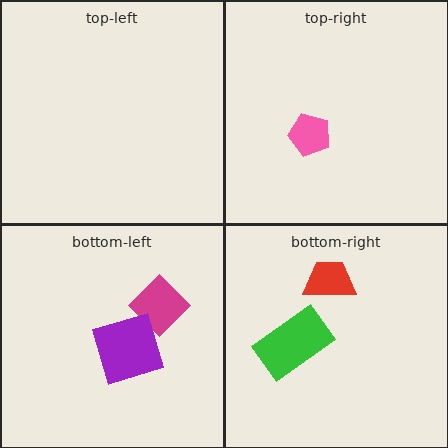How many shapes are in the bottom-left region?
2.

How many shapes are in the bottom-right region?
2.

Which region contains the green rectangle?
The bottom-right region.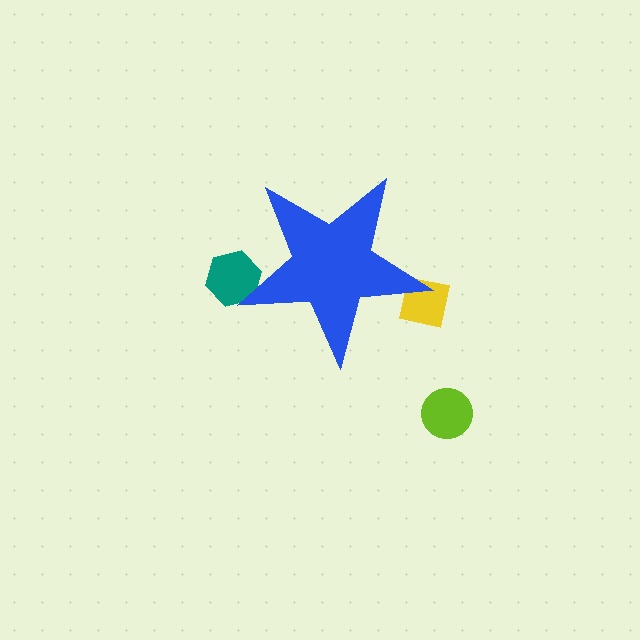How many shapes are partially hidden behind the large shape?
2 shapes are partially hidden.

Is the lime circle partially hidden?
No, the lime circle is fully visible.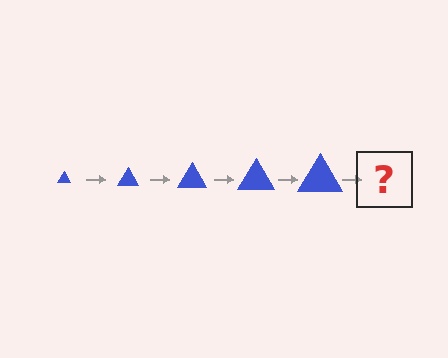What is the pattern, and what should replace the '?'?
The pattern is that the triangle gets progressively larger each step. The '?' should be a blue triangle, larger than the previous one.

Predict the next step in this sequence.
The next step is a blue triangle, larger than the previous one.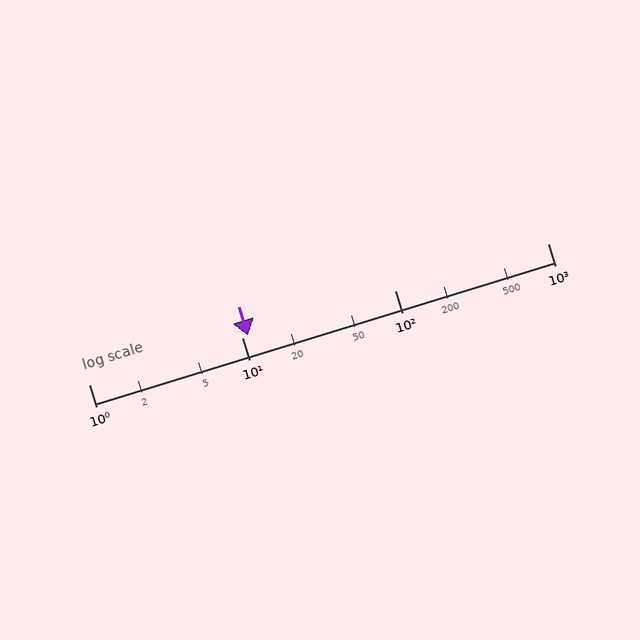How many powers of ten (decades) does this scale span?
The scale spans 3 decades, from 1 to 1000.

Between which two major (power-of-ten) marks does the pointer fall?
The pointer is between 10 and 100.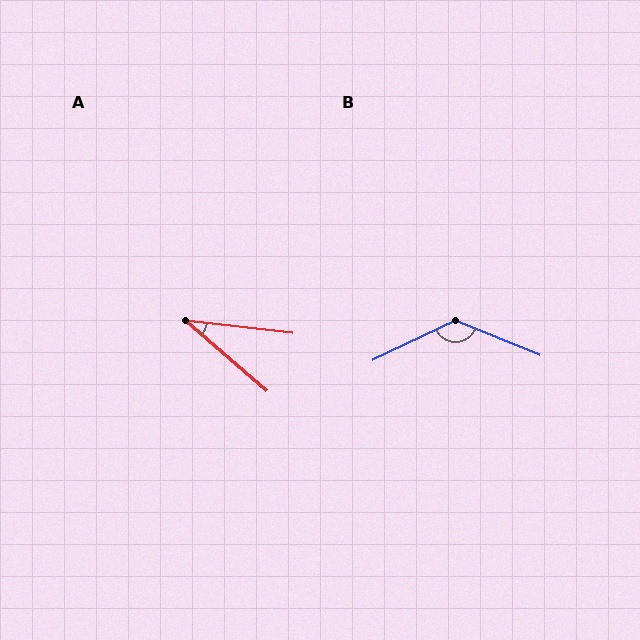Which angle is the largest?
B, at approximately 132 degrees.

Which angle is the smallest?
A, at approximately 34 degrees.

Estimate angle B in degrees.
Approximately 132 degrees.